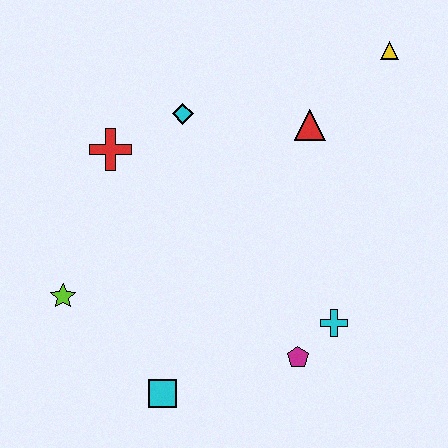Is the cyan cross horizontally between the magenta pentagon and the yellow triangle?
Yes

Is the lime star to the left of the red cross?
Yes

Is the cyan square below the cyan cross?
Yes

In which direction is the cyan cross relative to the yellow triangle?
The cyan cross is below the yellow triangle.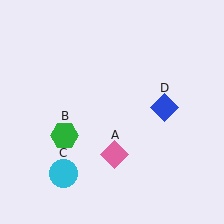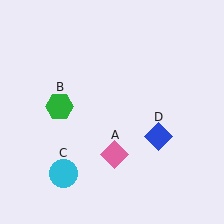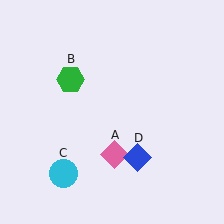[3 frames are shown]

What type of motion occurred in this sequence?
The green hexagon (object B), blue diamond (object D) rotated clockwise around the center of the scene.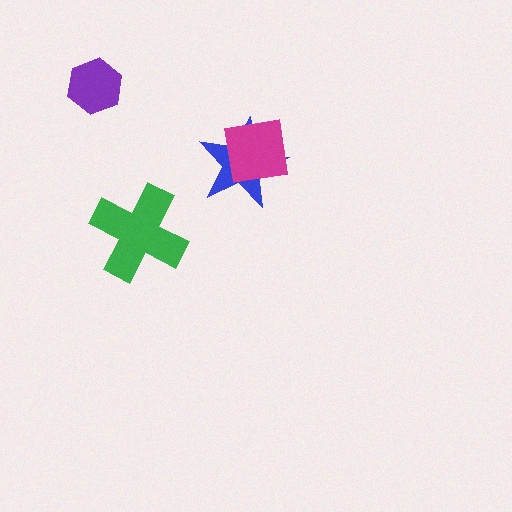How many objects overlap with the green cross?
0 objects overlap with the green cross.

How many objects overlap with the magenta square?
1 object overlaps with the magenta square.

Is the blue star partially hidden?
Yes, it is partially covered by another shape.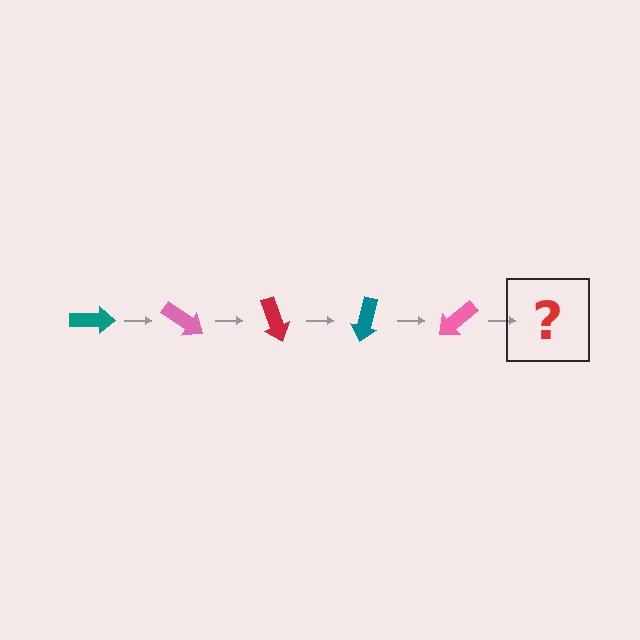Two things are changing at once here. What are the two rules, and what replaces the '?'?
The two rules are that it rotates 35 degrees each step and the color cycles through teal, pink, and red. The '?' should be a red arrow, rotated 175 degrees from the start.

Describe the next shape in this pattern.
It should be a red arrow, rotated 175 degrees from the start.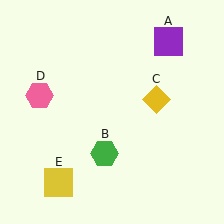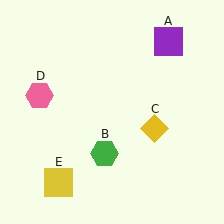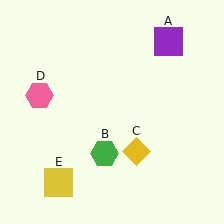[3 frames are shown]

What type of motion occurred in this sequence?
The yellow diamond (object C) rotated clockwise around the center of the scene.